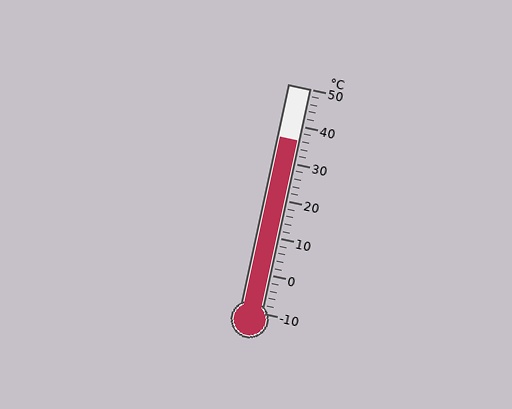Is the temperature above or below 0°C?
The temperature is above 0°C.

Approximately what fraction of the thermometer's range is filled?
The thermometer is filled to approximately 75% of its range.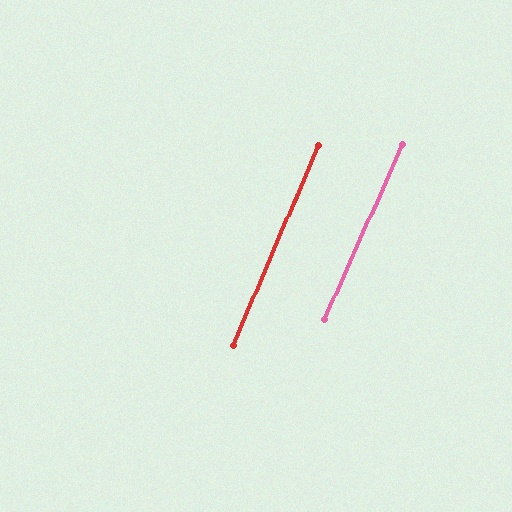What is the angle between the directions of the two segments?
Approximately 1 degree.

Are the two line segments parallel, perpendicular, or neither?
Parallel — their directions differ by only 1.0°.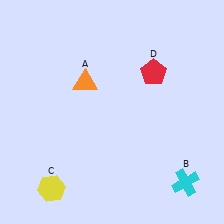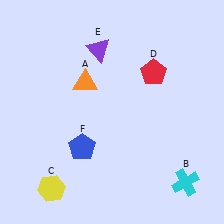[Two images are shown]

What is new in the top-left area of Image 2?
A purple triangle (E) was added in the top-left area of Image 2.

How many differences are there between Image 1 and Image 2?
There are 2 differences between the two images.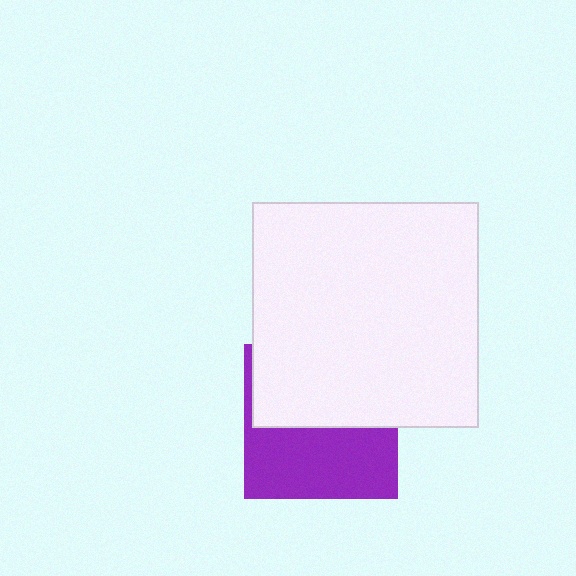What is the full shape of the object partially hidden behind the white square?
The partially hidden object is a purple square.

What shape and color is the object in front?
The object in front is a white square.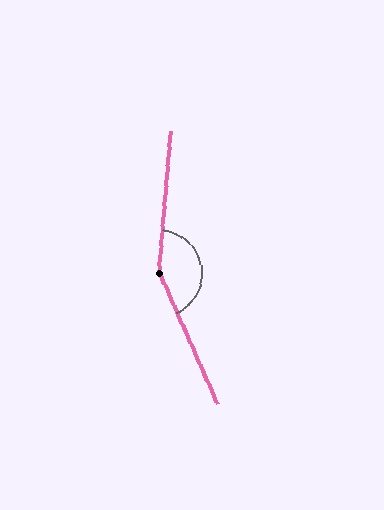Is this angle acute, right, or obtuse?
It is obtuse.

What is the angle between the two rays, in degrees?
Approximately 151 degrees.